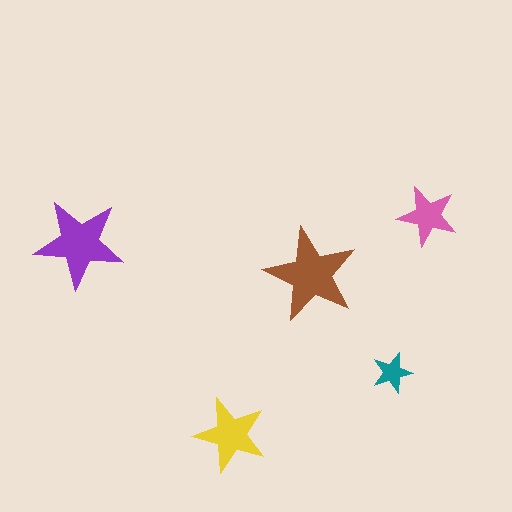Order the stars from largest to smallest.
the brown one, the purple one, the yellow one, the pink one, the teal one.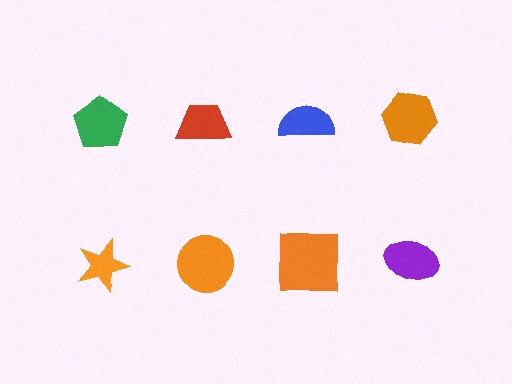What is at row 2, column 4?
A purple ellipse.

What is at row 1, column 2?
A red trapezoid.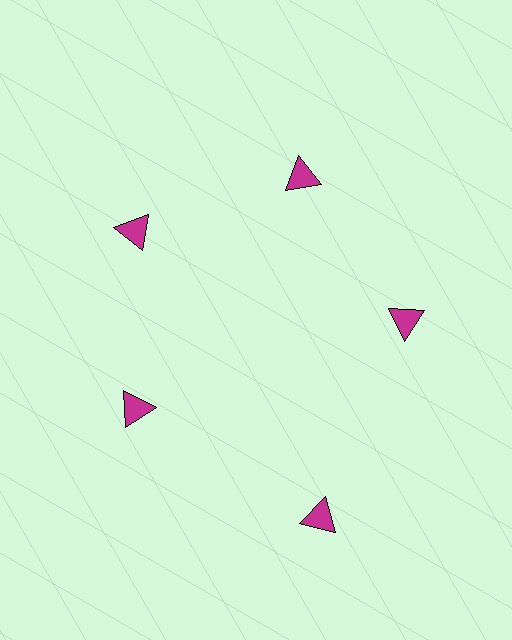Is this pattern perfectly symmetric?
No. The 5 magenta triangles are arranged in a ring, but one element near the 5 o'clock position is pushed outward from the center, breaking the 5-fold rotational symmetry.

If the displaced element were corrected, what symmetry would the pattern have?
It would have 5-fold rotational symmetry — the pattern would map onto itself every 72 degrees.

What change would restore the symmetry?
The symmetry would be restored by moving it inward, back onto the ring so that all 5 triangles sit at equal angles and equal distance from the center.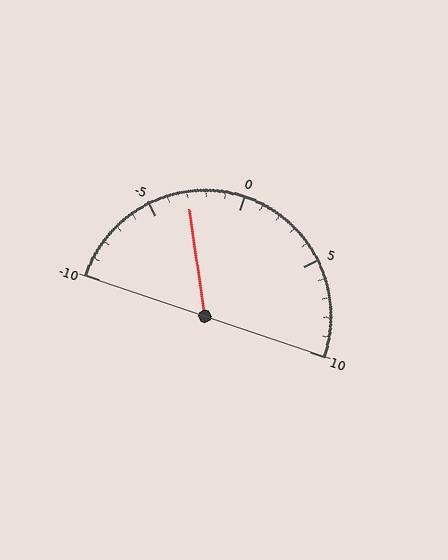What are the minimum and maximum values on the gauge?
The gauge ranges from -10 to 10.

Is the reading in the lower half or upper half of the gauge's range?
The reading is in the lower half of the range (-10 to 10).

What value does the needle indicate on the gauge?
The needle indicates approximately -3.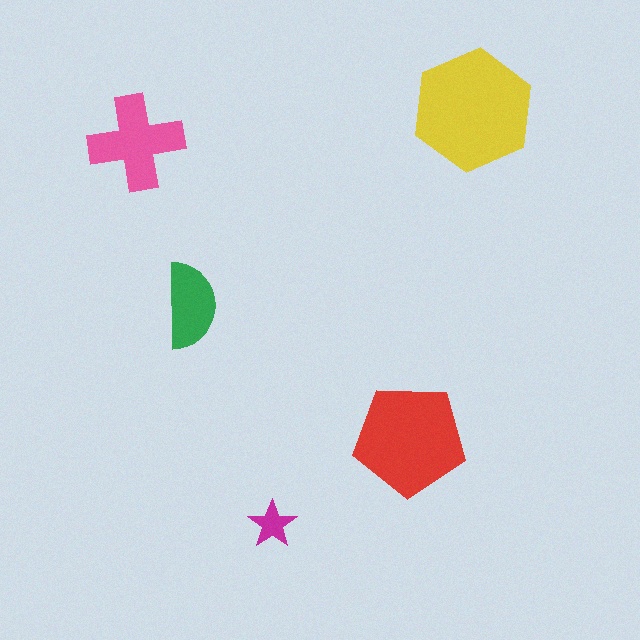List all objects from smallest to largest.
The magenta star, the green semicircle, the pink cross, the red pentagon, the yellow hexagon.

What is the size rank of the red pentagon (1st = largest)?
2nd.